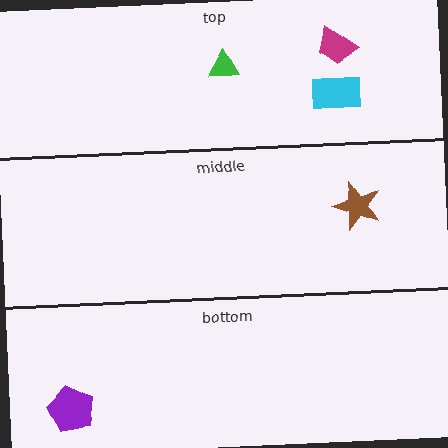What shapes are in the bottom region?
The purple pentagon.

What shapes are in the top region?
The magenta trapezoid, the cyan rectangle, the green triangle.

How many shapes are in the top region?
3.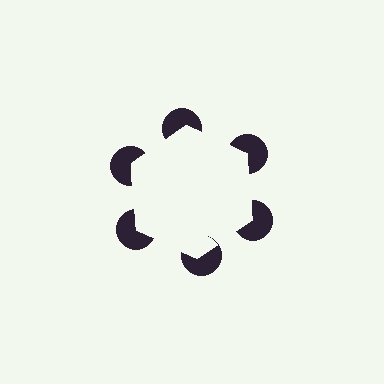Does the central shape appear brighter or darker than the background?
It typically appears slightly brighter than the background, even though no actual brightness change is drawn.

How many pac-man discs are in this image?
There are 6 — one at each vertex of the illusory hexagon.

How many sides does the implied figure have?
6 sides.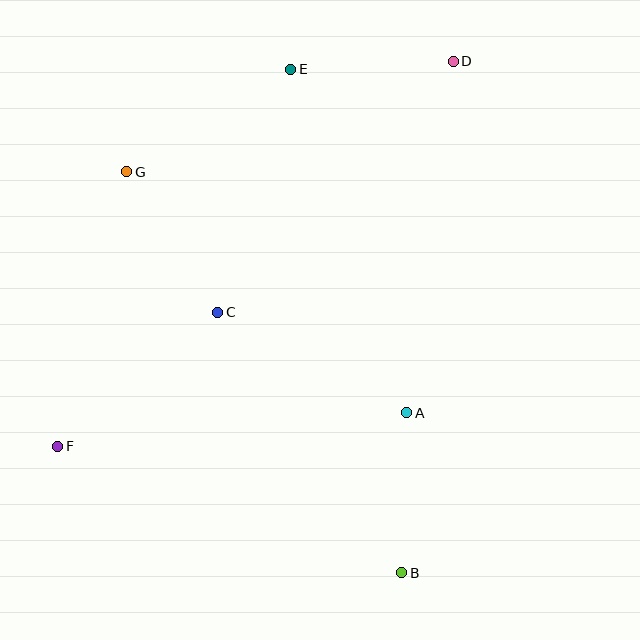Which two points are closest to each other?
Points A and B are closest to each other.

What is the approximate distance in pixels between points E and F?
The distance between E and F is approximately 443 pixels.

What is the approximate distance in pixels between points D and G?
The distance between D and G is approximately 345 pixels.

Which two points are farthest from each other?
Points D and F are farthest from each other.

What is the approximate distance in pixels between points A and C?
The distance between A and C is approximately 214 pixels.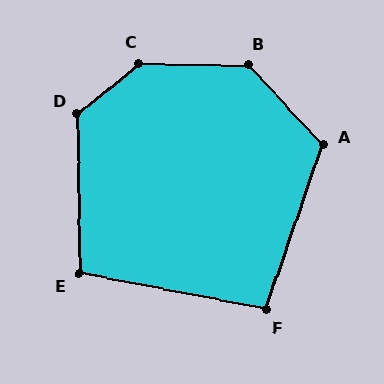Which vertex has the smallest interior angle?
F, at approximately 98 degrees.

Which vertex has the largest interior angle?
C, at approximately 140 degrees.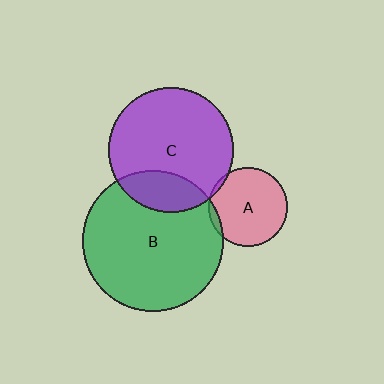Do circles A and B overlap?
Yes.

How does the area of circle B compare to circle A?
Approximately 3.1 times.